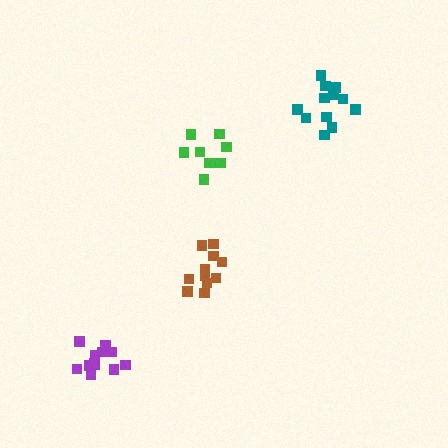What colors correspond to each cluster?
The clusters are colored: purple, brown, green, teal.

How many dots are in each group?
Group 1: 12 dots, Group 2: 12 dots, Group 3: 8 dots, Group 4: 12 dots (44 total).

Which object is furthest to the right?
The teal cluster is rightmost.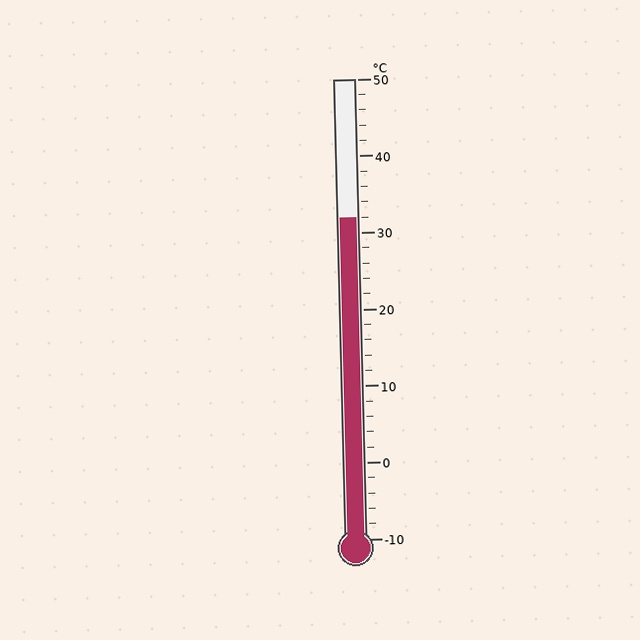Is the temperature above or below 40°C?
The temperature is below 40°C.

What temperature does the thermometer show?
The thermometer shows approximately 32°C.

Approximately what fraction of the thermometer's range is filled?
The thermometer is filled to approximately 70% of its range.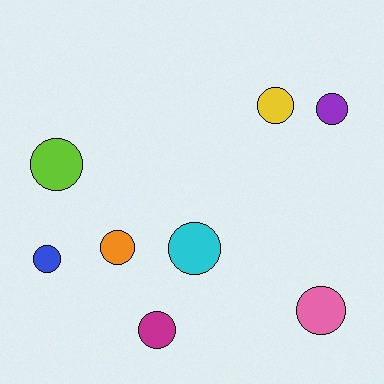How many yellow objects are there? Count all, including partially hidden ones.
There is 1 yellow object.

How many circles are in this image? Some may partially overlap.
There are 8 circles.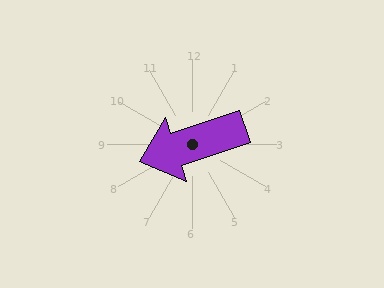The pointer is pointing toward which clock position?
Roughly 8 o'clock.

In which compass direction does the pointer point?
West.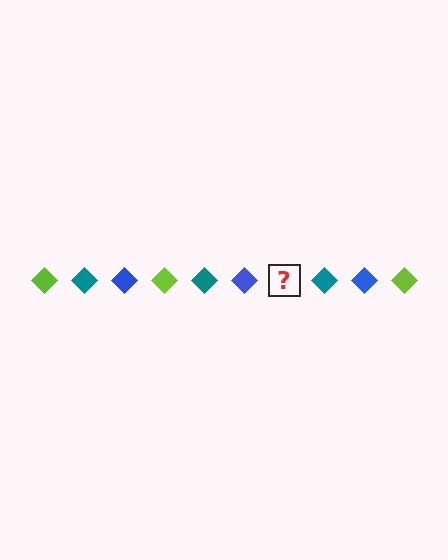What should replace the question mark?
The question mark should be replaced with a lime diamond.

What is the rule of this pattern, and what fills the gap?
The rule is that the pattern cycles through lime, teal, blue diamonds. The gap should be filled with a lime diamond.